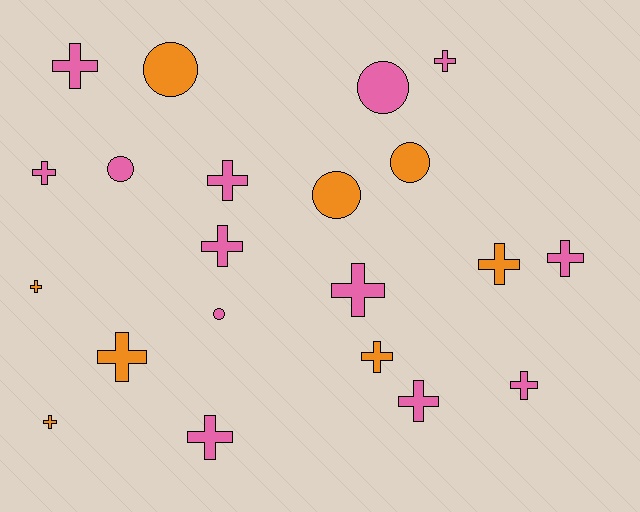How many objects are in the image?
There are 21 objects.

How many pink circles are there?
There are 3 pink circles.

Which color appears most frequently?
Pink, with 13 objects.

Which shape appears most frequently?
Cross, with 15 objects.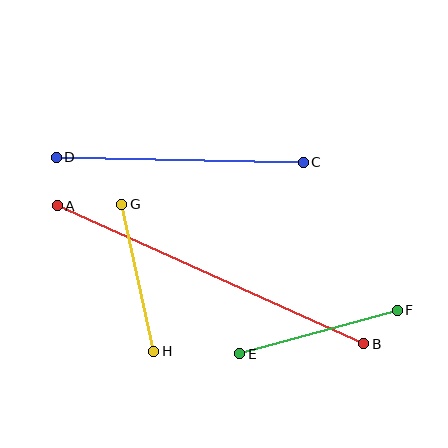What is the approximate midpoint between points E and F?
The midpoint is at approximately (318, 332) pixels.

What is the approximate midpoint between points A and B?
The midpoint is at approximately (210, 275) pixels.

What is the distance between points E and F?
The distance is approximately 163 pixels.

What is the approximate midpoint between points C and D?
The midpoint is at approximately (180, 160) pixels.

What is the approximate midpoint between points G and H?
The midpoint is at approximately (138, 278) pixels.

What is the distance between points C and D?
The distance is approximately 247 pixels.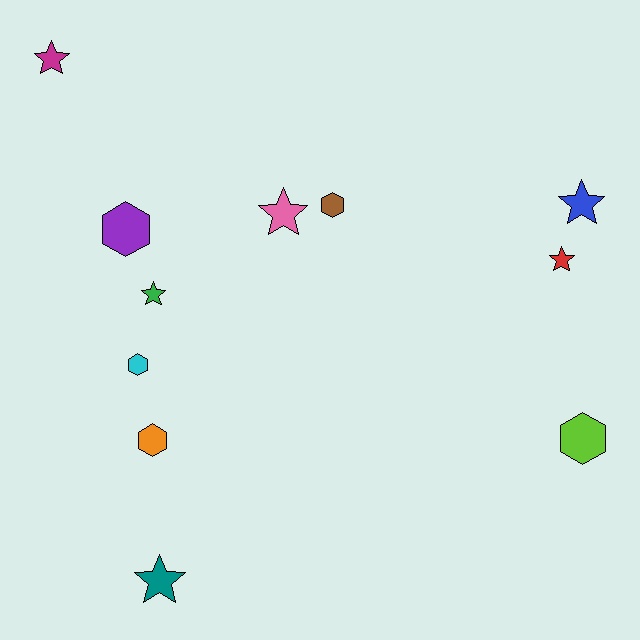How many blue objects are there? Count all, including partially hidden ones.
There is 1 blue object.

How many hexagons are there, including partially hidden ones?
There are 5 hexagons.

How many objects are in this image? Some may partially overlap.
There are 11 objects.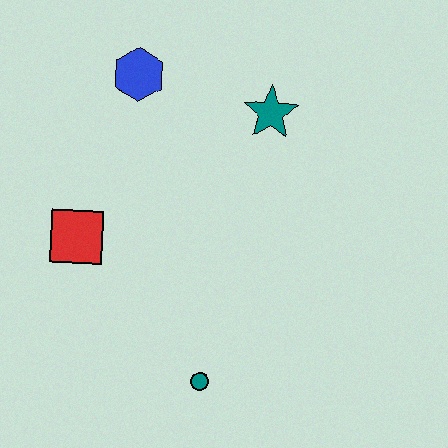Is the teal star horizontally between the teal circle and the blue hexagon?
No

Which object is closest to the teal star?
The blue hexagon is closest to the teal star.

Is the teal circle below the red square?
Yes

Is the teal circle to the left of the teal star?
Yes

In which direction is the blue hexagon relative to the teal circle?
The blue hexagon is above the teal circle.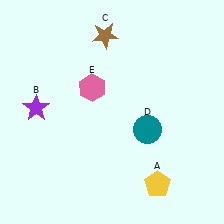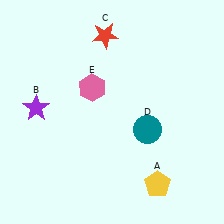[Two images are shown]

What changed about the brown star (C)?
In Image 1, C is brown. In Image 2, it changed to red.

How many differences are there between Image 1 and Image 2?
There is 1 difference between the two images.